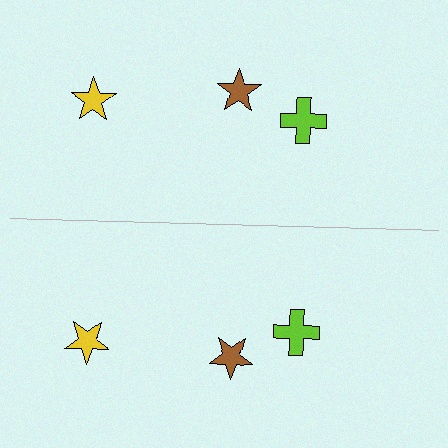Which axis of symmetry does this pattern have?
The pattern has a horizontal axis of symmetry running through the center of the image.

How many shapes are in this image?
There are 6 shapes in this image.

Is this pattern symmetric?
Yes, this pattern has bilateral (reflection) symmetry.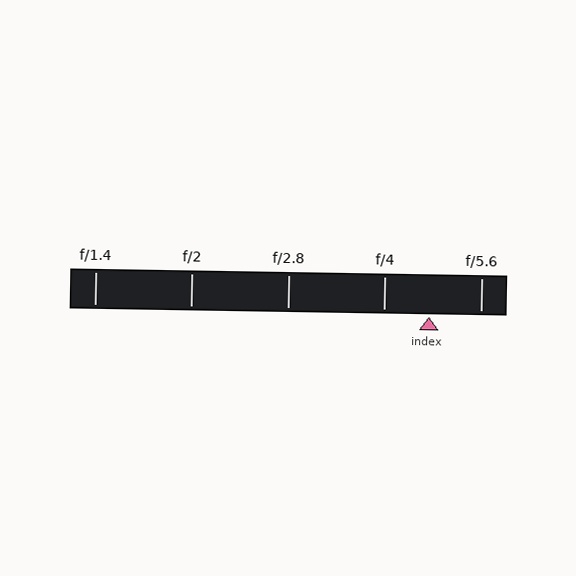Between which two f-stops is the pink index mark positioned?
The index mark is between f/4 and f/5.6.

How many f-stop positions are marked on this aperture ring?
There are 5 f-stop positions marked.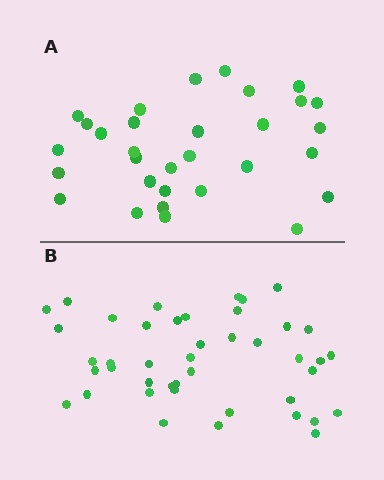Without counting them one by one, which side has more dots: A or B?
Region B (the bottom region) has more dots.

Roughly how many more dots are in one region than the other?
Region B has roughly 12 or so more dots than region A.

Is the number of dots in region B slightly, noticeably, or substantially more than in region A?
Region B has noticeably more, but not dramatically so. The ratio is roughly 1.4 to 1.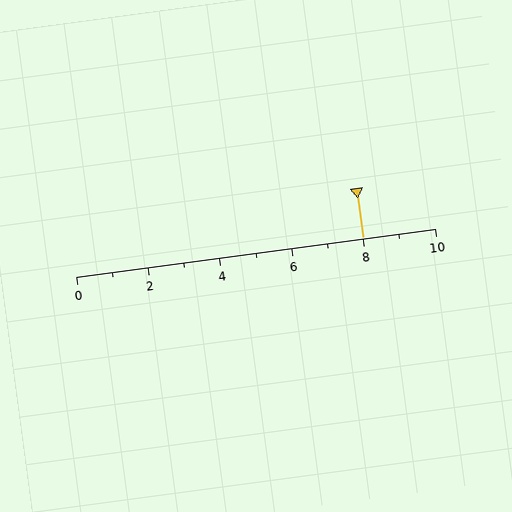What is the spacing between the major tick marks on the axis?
The major ticks are spaced 2 apart.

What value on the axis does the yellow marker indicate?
The marker indicates approximately 8.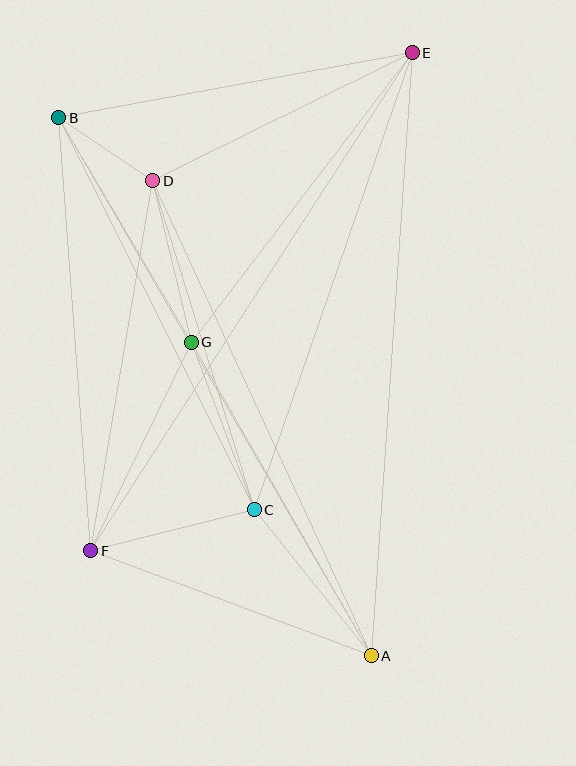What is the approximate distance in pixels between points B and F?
The distance between B and F is approximately 434 pixels.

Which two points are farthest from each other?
Points A and B are farthest from each other.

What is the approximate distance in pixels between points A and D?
The distance between A and D is approximately 523 pixels.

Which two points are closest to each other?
Points B and D are closest to each other.